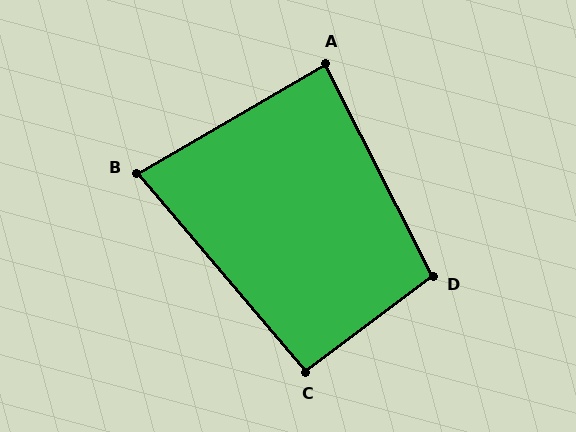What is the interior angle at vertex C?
Approximately 94 degrees (approximately right).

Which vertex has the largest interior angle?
D, at approximately 100 degrees.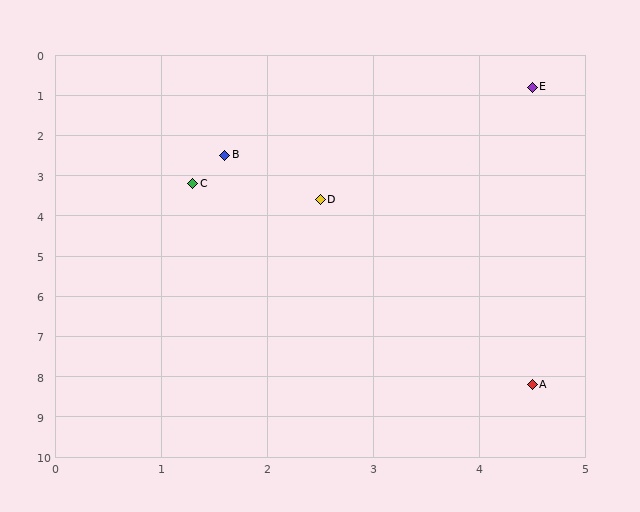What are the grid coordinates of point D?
Point D is at approximately (2.5, 3.6).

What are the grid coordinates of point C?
Point C is at approximately (1.3, 3.2).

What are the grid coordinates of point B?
Point B is at approximately (1.6, 2.5).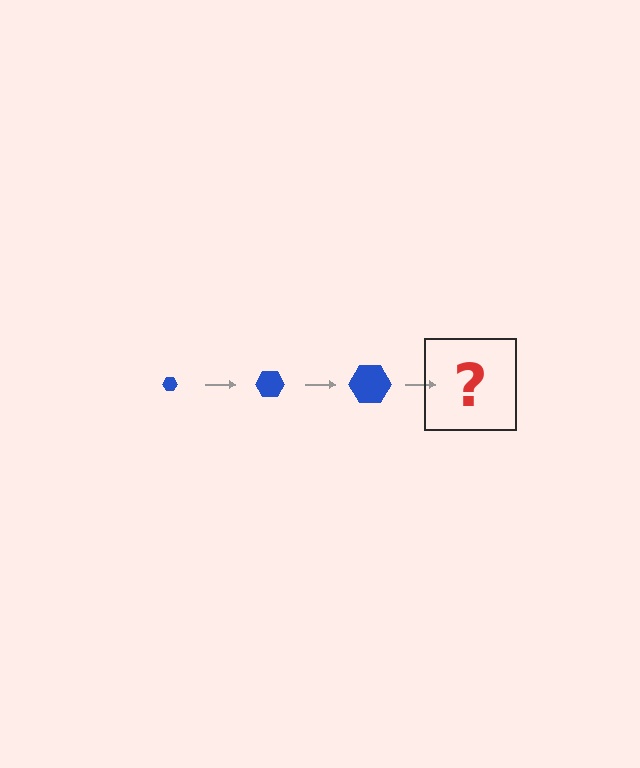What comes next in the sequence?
The next element should be a blue hexagon, larger than the previous one.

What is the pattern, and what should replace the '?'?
The pattern is that the hexagon gets progressively larger each step. The '?' should be a blue hexagon, larger than the previous one.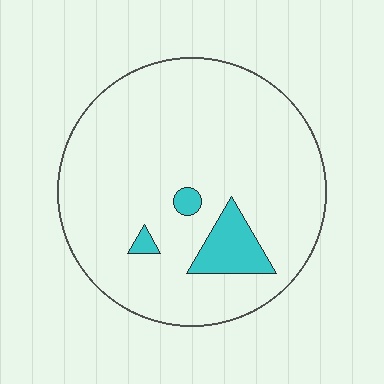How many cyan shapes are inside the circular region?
3.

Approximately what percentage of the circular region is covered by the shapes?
Approximately 10%.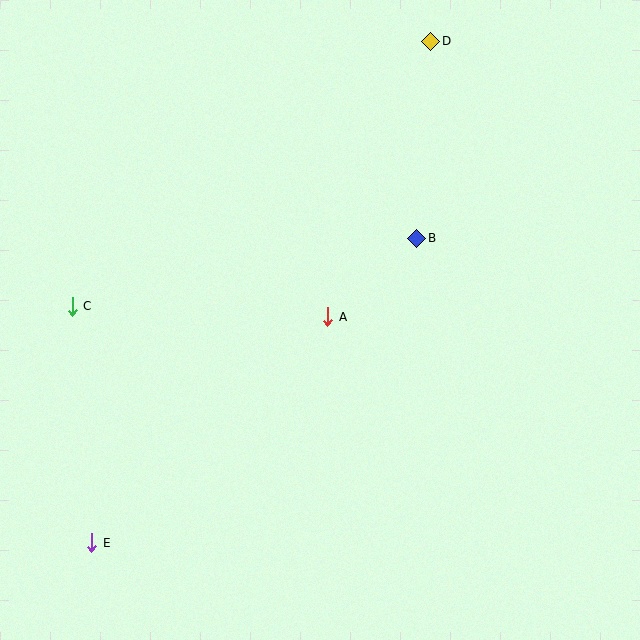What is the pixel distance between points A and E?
The distance between A and E is 327 pixels.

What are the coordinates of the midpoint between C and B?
The midpoint between C and B is at (244, 272).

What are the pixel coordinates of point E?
Point E is at (92, 543).